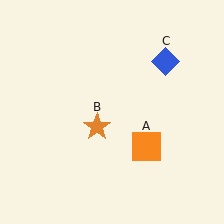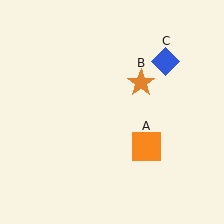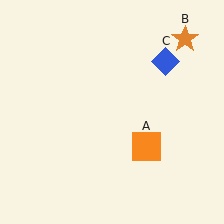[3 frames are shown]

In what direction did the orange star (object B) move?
The orange star (object B) moved up and to the right.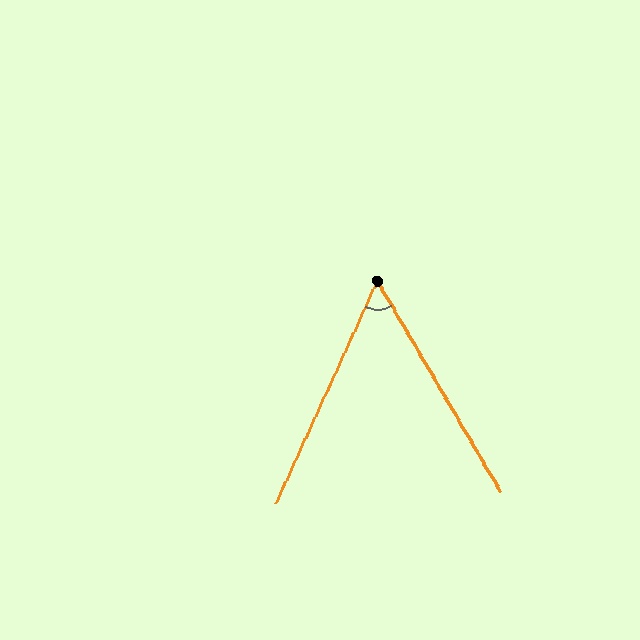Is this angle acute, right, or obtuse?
It is acute.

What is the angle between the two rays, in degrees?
Approximately 55 degrees.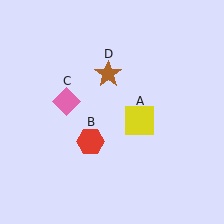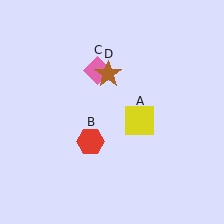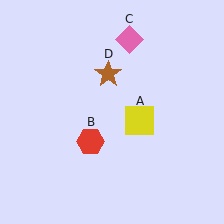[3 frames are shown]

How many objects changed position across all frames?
1 object changed position: pink diamond (object C).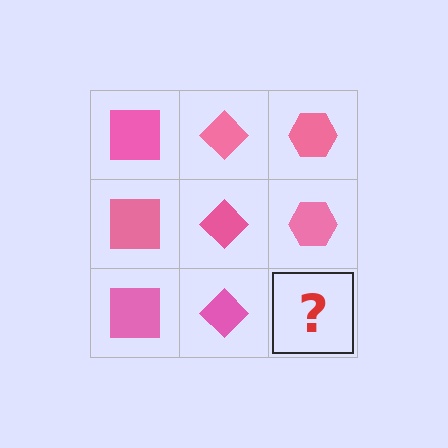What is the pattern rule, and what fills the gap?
The rule is that each column has a consistent shape. The gap should be filled with a pink hexagon.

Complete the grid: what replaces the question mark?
The question mark should be replaced with a pink hexagon.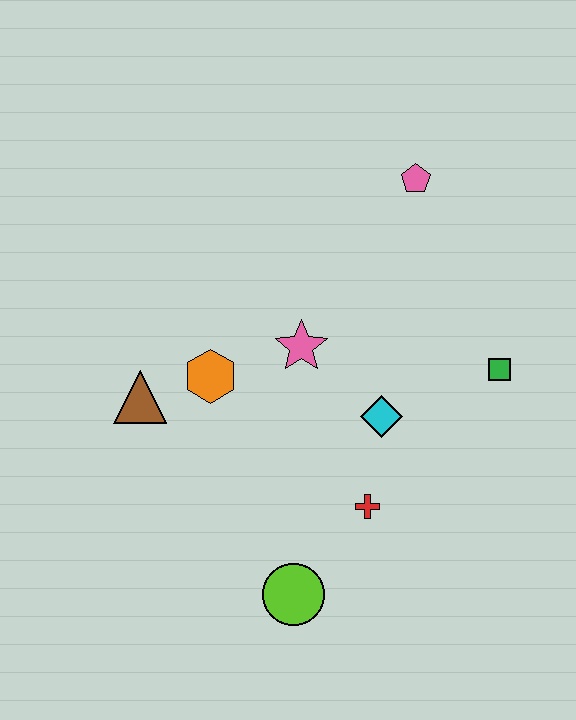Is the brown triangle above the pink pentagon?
No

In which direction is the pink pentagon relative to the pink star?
The pink pentagon is above the pink star.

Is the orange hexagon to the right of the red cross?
No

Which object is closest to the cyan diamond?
The red cross is closest to the cyan diamond.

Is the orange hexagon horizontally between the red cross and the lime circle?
No